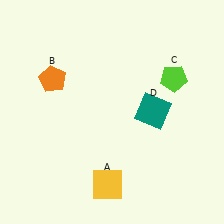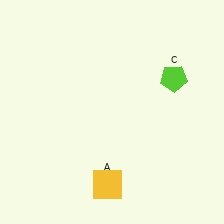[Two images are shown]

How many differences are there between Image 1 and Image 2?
There are 2 differences between the two images.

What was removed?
The orange pentagon (B), the teal square (D) were removed in Image 2.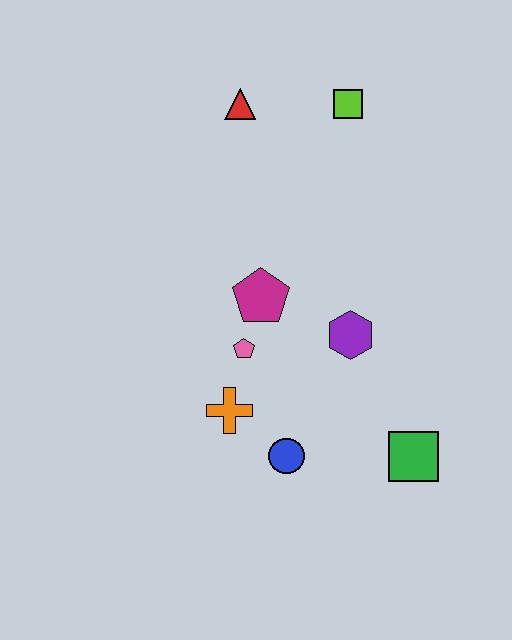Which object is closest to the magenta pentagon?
The pink pentagon is closest to the magenta pentagon.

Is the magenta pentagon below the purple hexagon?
No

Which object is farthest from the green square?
The red triangle is farthest from the green square.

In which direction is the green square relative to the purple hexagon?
The green square is below the purple hexagon.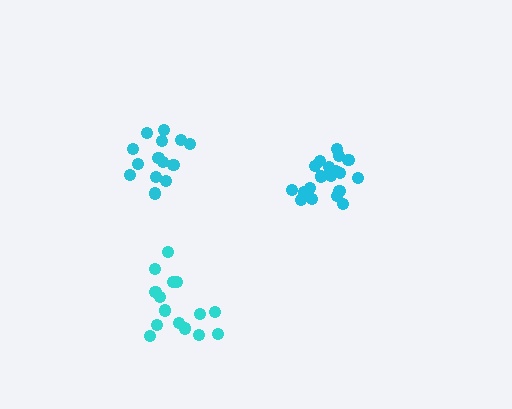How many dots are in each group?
Group 1: 14 dots, Group 2: 20 dots, Group 3: 15 dots (49 total).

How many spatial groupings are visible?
There are 3 spatial groupings.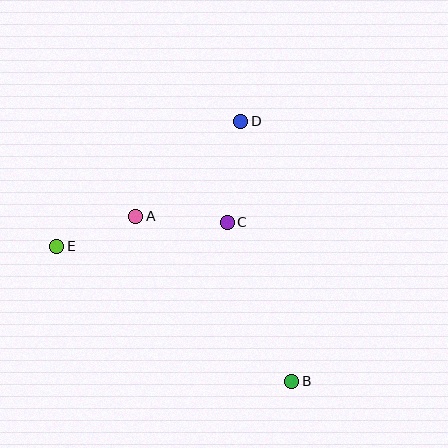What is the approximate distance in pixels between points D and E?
The distance between D and E is approximately 222 pixels.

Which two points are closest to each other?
Points A and E are closest to each other.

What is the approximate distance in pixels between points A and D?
The distance between A and D is approximately 141 pixels.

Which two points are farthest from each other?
Points B and E are farthest from each other.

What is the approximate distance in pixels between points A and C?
The distance between A and C is approximately 91 pixels.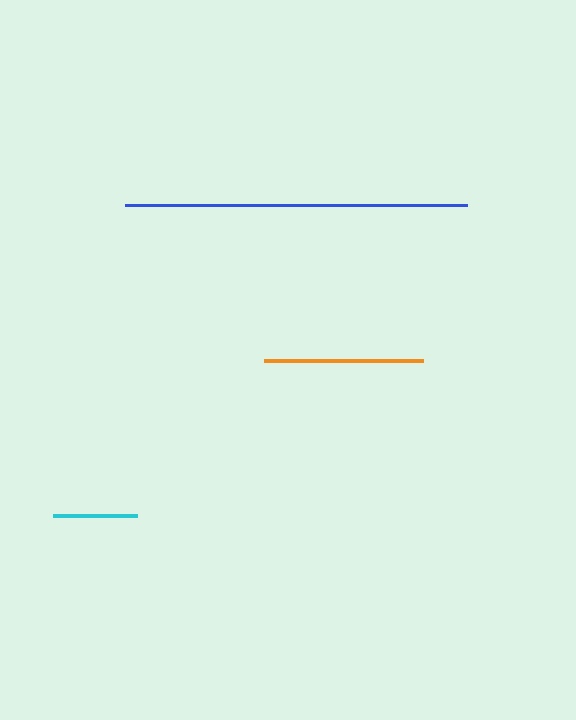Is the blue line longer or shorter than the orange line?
The blue line is longer than the orange line.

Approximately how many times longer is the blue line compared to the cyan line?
The blue line is approximately 4.1 times the length of the cyan line.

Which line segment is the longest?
The blue line is the longest at approximately 342 pixels.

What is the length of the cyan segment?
The cyan segment is approximately 84 pixels long.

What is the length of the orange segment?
The orange segment is approximately 159 pixels long.